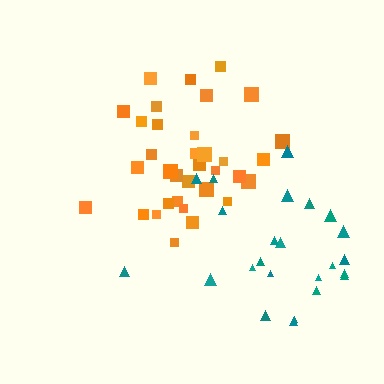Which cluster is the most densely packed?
Orange.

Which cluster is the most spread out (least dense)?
Teal.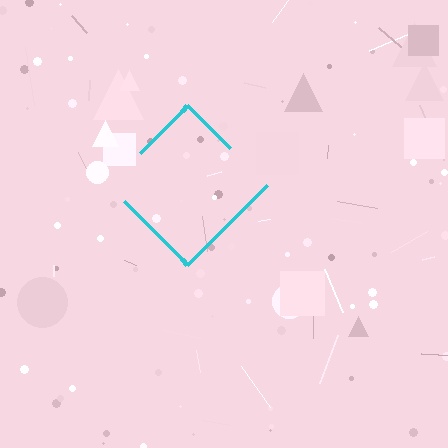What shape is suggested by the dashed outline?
The dashed outline suggests a diamond.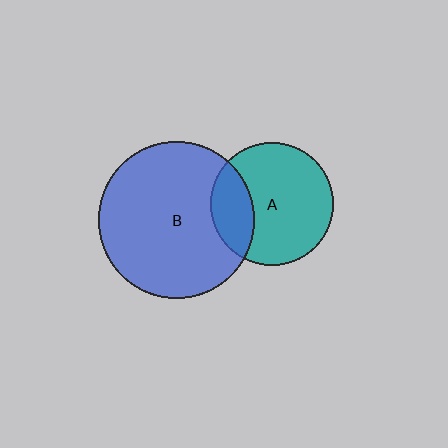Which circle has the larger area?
Circle B (blue).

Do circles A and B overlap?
Yes.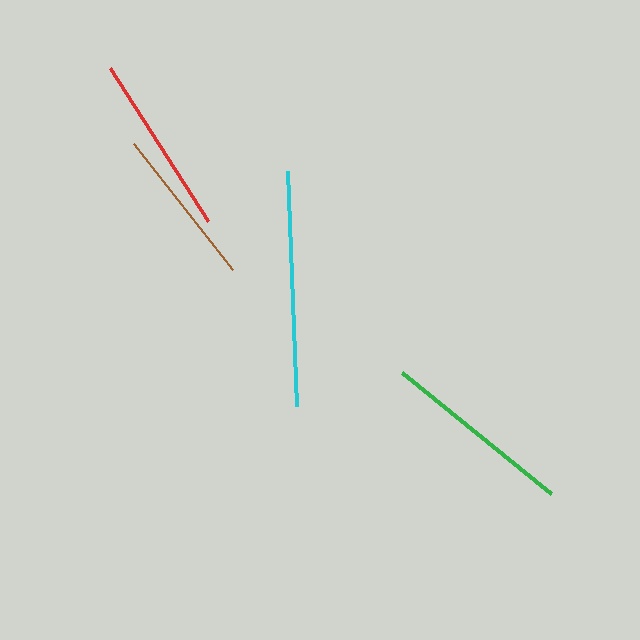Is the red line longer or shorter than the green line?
The green line is longer than the red line.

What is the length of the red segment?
The red segment is approximately 181 pixels long.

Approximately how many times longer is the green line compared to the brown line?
The green line is approximately 1.2 times the length of the brown line.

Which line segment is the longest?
The cyan line is the longest at approximately 235 pixels.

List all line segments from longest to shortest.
From longest to shortest: cyan, green, red, brown.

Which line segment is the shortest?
The brown line is the shortest at approximately 160 pixels.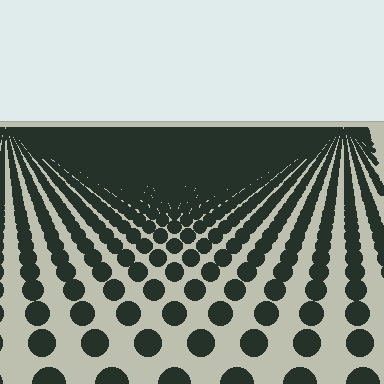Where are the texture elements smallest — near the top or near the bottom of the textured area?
Near the top.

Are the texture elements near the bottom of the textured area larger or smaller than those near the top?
Larger. Near the bottom, elements are closer to the viewer and appear at a bigger on-screen size.